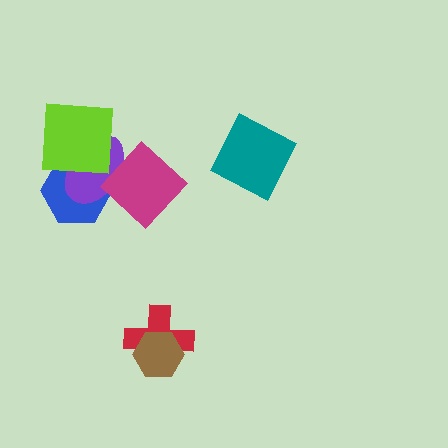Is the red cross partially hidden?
Yes, it is partially covered by another shape.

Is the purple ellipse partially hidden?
Yes, it is partially covered by another shape.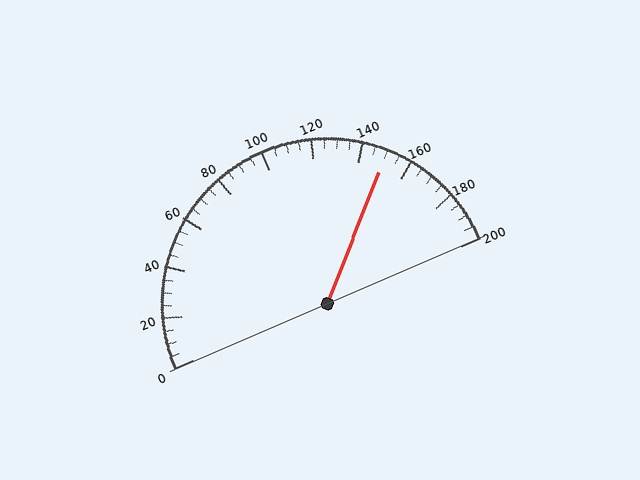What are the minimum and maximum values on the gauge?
The gauge ranges from 0 to 200.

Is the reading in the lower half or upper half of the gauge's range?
The reading is in the upper half of the range (0 to 200).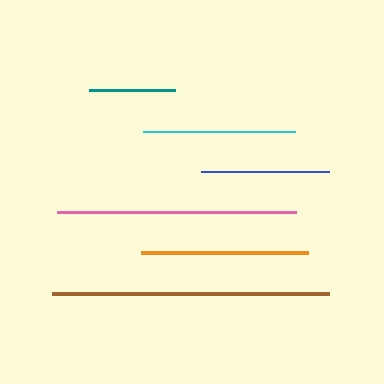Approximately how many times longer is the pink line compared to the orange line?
The pink line is approximately 1.4 times the length of the orange line.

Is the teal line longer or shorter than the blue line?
The blue line is longer than the teal line.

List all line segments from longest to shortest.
From longest to shortest: brown, pink, orange, cyan, blue, teal.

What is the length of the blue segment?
The blue segment is approximately 128 pixels long.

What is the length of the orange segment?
The orange segment is approximately 166 pixels long.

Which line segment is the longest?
The brown line is the longest at approximately 277 pixels.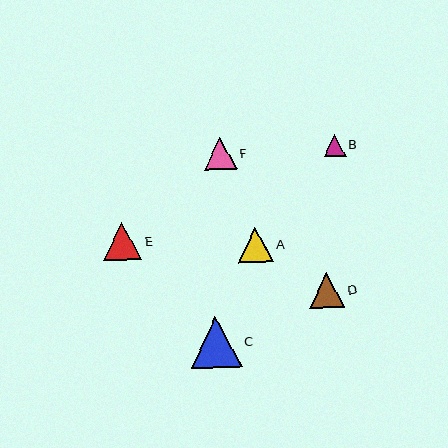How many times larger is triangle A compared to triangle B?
Triangle A is approximately 1.6 times the size of triangle B.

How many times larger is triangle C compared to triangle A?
Triangle C is approximately 1.5 times the size of triangle A.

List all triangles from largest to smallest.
From largest to smallest: C, E, A, D, F, B.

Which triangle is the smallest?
Triangle B is the smallest with a size of approximately 21 pixels.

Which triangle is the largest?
Triangle C is the largest with a size of approximately 51 pixels.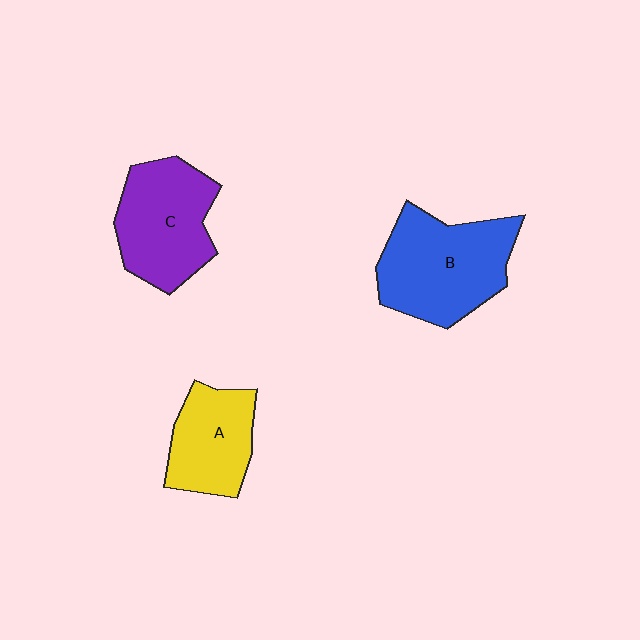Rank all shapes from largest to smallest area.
From largest to smallest: B (blue), C (purple), A (yellow).